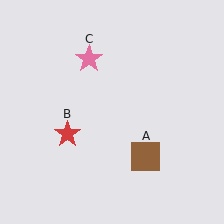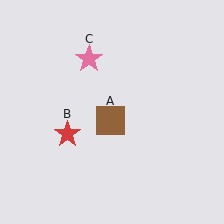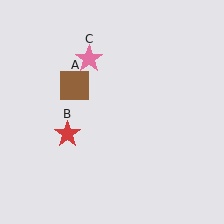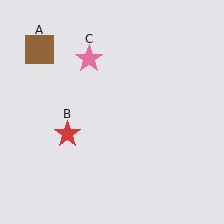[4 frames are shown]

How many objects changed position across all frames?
1 object changed position: brown square (object A).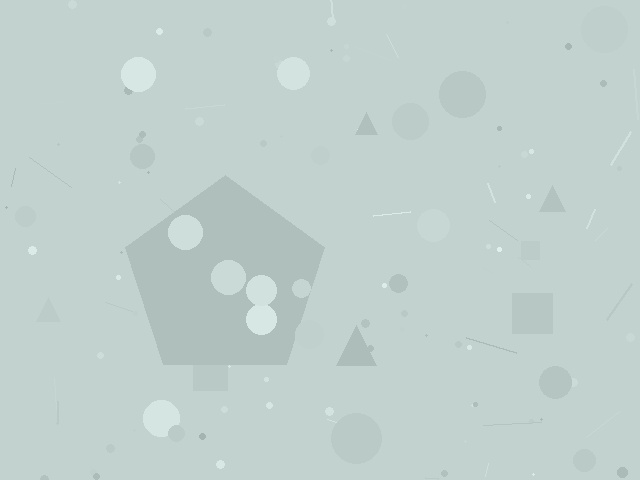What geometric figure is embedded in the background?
A pentagon is embedded in the background.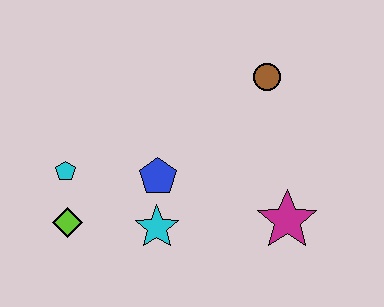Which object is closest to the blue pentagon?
The cyan star is closest to the blue pentagon.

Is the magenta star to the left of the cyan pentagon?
No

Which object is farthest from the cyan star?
The brown circle is farthest from the cyan star.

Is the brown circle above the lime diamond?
Yes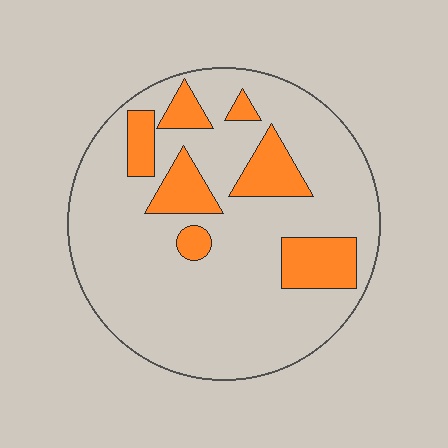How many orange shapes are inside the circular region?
7.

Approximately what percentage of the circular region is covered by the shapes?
Approximately 20%.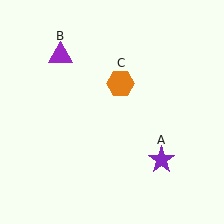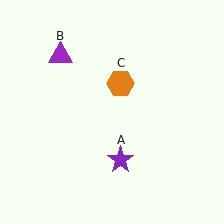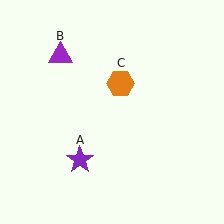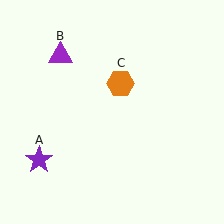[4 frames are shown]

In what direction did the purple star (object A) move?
The purple star (object A) moved left.